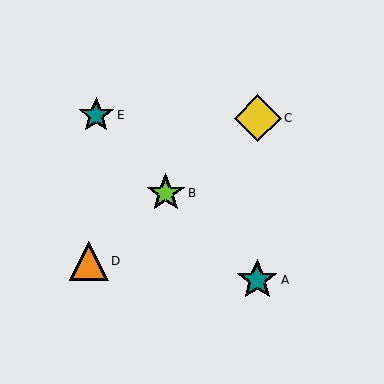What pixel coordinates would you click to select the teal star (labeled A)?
Click at (257, 280) to select the teal star A.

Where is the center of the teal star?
The center of the teal star is at (257, 280).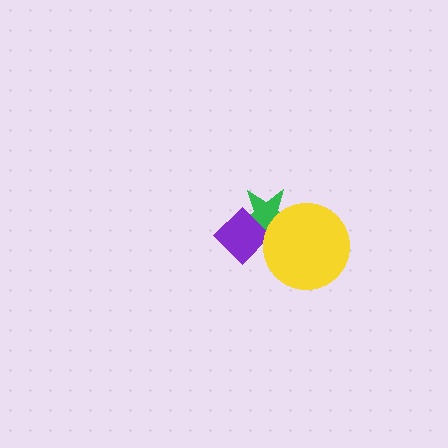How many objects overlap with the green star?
2 objects overlap with the green star.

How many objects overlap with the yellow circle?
1 object overlaps with the yellow circle.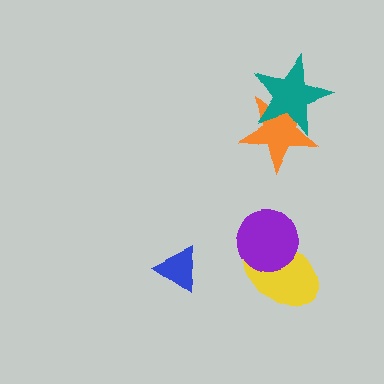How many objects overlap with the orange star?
1 object overlaps with the orange star.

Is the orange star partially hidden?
Yes, it is partially covered by another shape.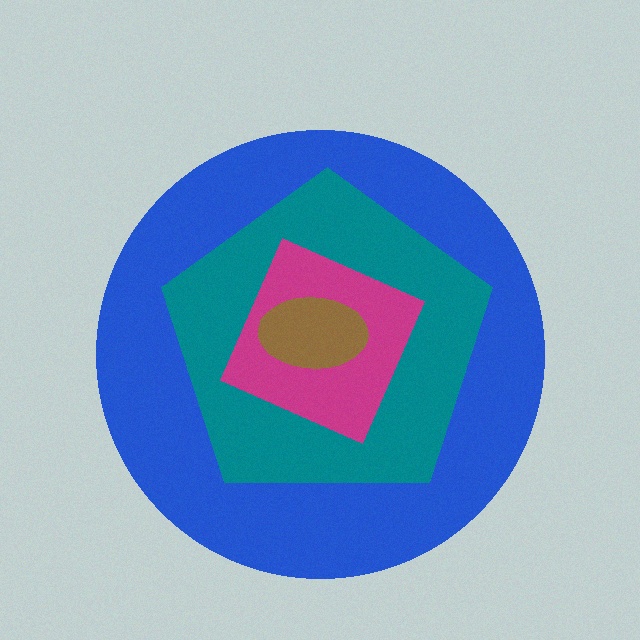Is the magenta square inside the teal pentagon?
Yes.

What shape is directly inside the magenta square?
The brown ellipse.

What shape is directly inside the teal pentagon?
The magenta square.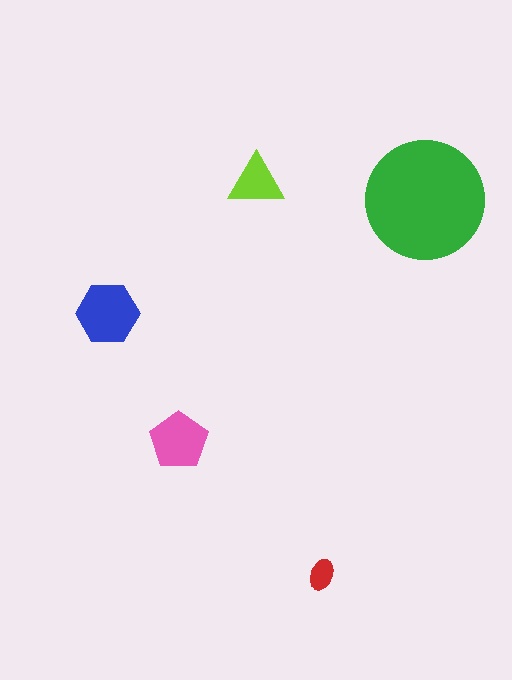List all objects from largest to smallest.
The green circle, the blue hexagon, the pink pentagon, the lime triangle, the red ellipse.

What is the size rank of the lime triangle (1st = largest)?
4th.